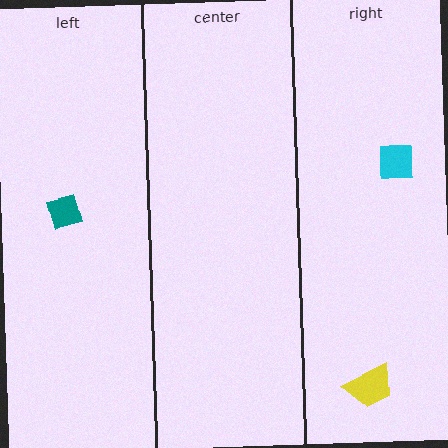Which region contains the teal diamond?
The left region.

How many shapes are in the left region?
1.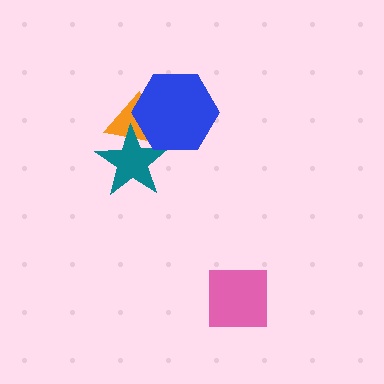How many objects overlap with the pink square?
0 objects overlap with the pink square.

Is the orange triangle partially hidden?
Yes, it is partially covered by another shape.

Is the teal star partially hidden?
Yes, it is partially covered by another shape.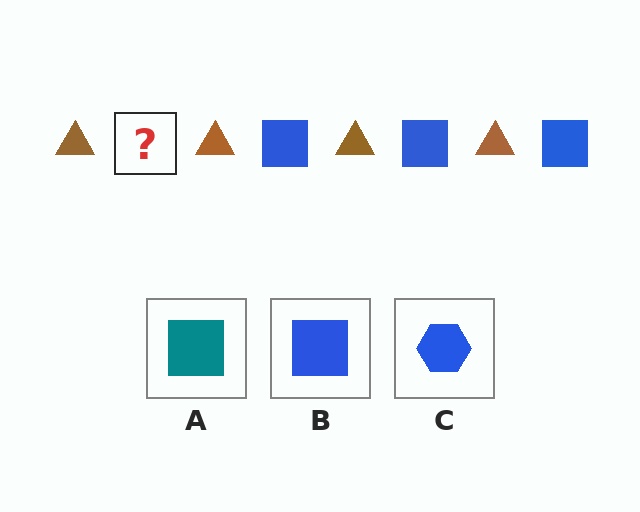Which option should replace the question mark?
Option B.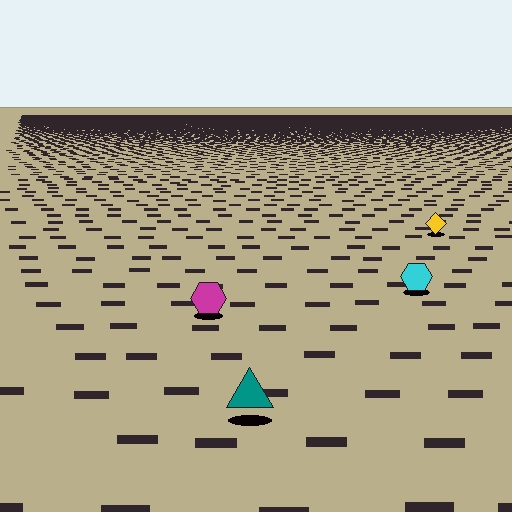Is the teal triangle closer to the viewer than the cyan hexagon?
Yes. The teal triangle is closer — you can tell from the texture gradient: the ground texture is coarser near it.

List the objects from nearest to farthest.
From nearest to farthest: the teal triangle, the magenta hexagon, the cyan hexagon, the yellow diamond.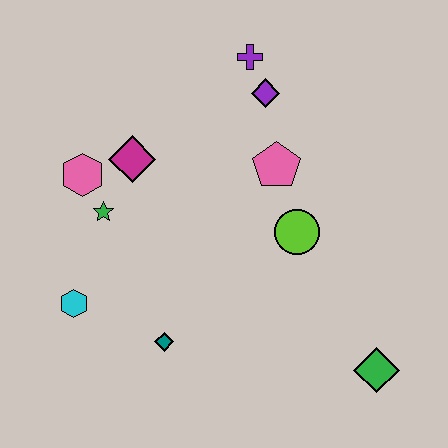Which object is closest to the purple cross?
The purple diamond is closest to the purple cross.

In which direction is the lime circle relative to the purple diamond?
The lime circle is below the purple diamond.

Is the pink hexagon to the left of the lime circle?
Yes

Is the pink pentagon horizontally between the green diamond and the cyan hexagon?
Yes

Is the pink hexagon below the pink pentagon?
Yes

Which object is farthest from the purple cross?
The green diamond is farthest from the purple cross.